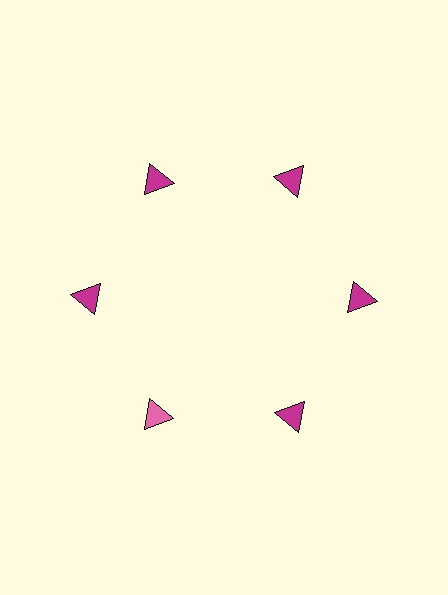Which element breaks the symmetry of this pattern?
The pink triangle at roughly the 7 o'clock position breaks the symmetry. All other shapes are magenta triangles.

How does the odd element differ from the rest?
It has a different color: pink instead of magenta.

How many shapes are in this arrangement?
There are 6 shapes arranged in a ring pattern.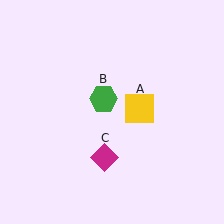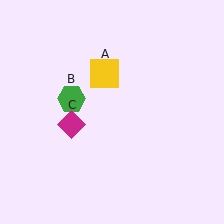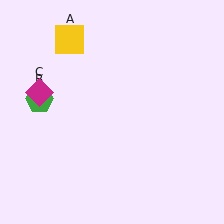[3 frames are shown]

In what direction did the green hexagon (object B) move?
The green hexagon (object B) moved left.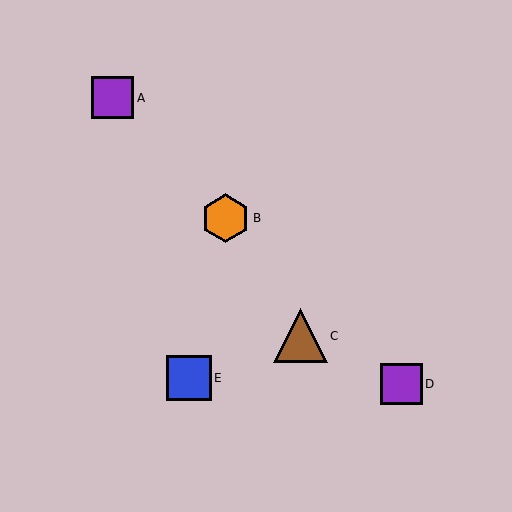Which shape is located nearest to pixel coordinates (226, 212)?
The orange hexagon (labeled B) at (226, 218) is nearest to that location.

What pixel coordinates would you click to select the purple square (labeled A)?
Click at (112, 98) to select the purple square A.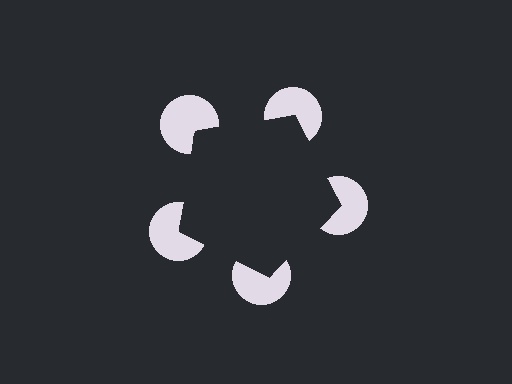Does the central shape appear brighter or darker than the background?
It typically appears slightly darker than the background, even though no actual brightness change is drawn.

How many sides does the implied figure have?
5 sides.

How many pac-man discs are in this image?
There are 5 — one at each vertex of the illusory pentagon.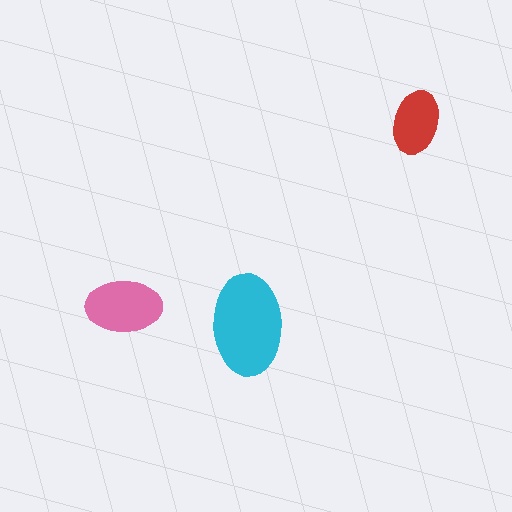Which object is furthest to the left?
The pink ellipse is leftmost.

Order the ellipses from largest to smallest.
the cyan one, the pink one, the red one.